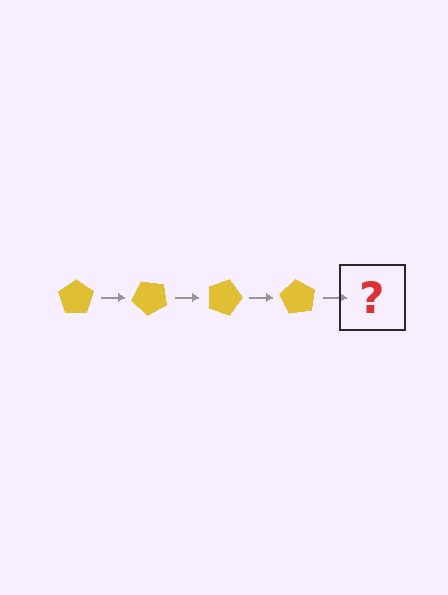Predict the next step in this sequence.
The next step is a yellow pentagon rotated 180 degrees.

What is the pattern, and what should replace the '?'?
The pattern is that the pentagon rotates 45 degrees each step. The '?' should be a yellow pentagon rotated 180 degrees.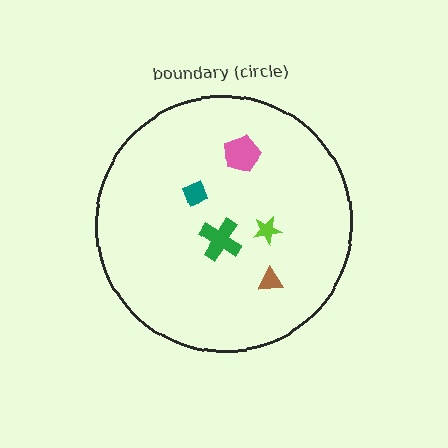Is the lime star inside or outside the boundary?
Inside.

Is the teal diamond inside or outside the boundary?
Inside.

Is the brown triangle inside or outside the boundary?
Inside.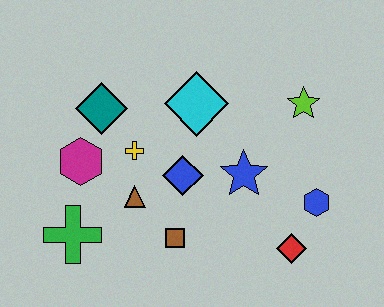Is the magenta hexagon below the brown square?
No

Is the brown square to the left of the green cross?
No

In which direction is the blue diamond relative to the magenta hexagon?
The blue diamond is to the right of the magenta hexagon.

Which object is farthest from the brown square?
The lime star is farthest from the brown square.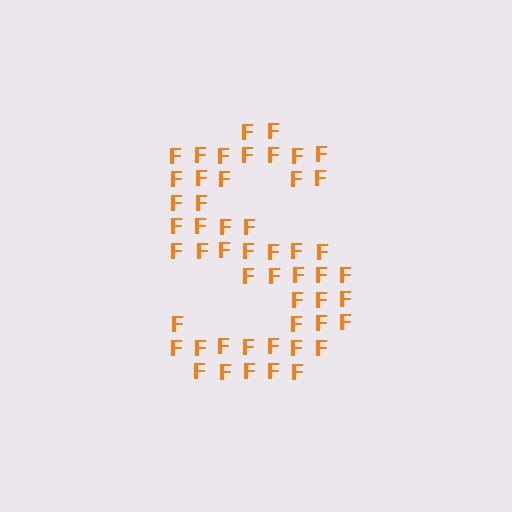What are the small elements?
The small elements are letter F's.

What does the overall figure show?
The overall figure shows the letter S.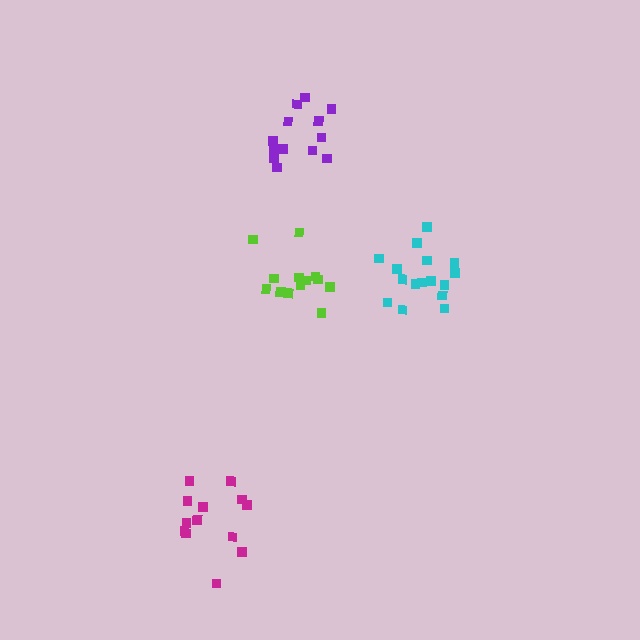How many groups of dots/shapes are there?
There are 4 groups.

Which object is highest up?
The purple cluster is topmost.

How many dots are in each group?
Group 1: 13 dots, Group 2: 14 dots, Group 3: 13 dots, Group 4: 16 dots (56 total).